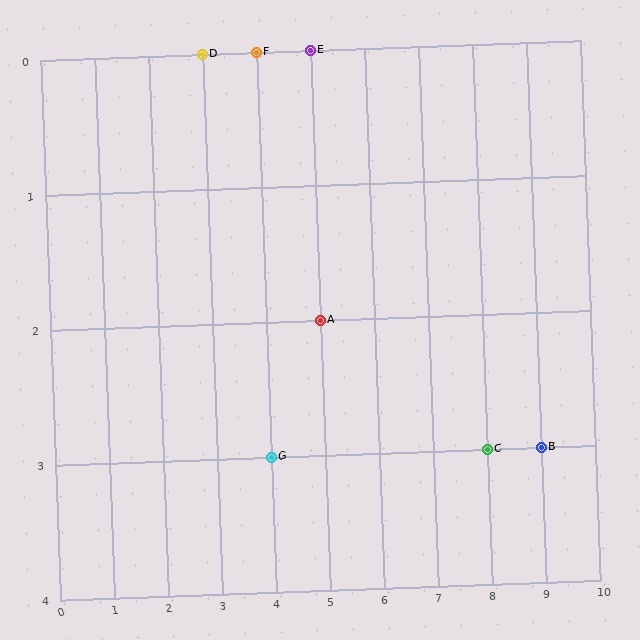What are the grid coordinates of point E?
Point E is at grid coordinates (5, 0).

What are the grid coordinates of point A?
Point A is at grid coordinates (5, 2).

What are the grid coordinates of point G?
Point G is at grid coordinates (4, 3).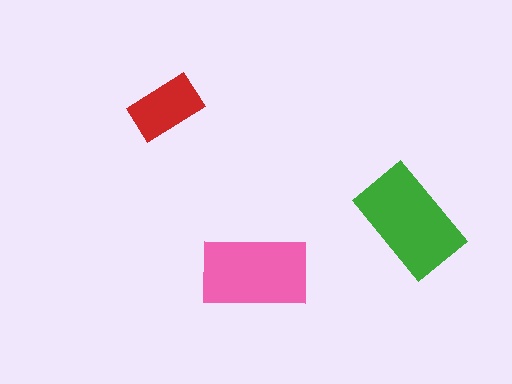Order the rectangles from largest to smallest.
the green one, the pink one, the red one.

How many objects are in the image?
There are 3 objects in the image.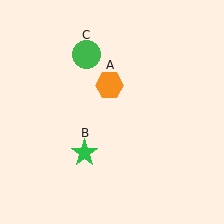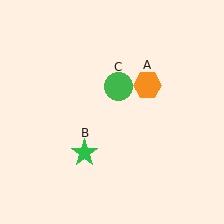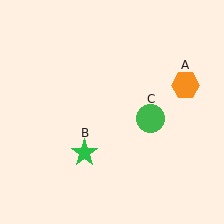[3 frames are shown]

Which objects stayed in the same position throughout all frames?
Green star (object B) remained stationary.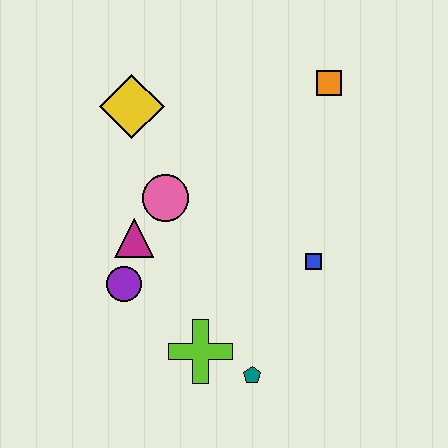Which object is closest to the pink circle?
The magenta triangle is closest to the pink circle.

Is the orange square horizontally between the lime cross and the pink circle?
No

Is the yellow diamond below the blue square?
No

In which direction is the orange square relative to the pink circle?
The orange square is to the right of the pink circle.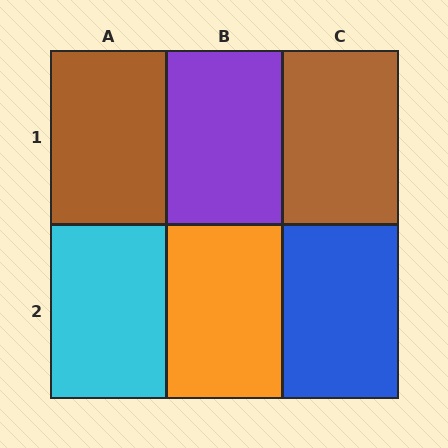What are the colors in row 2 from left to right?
Cyan, orange, blue.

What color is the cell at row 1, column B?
Purple.